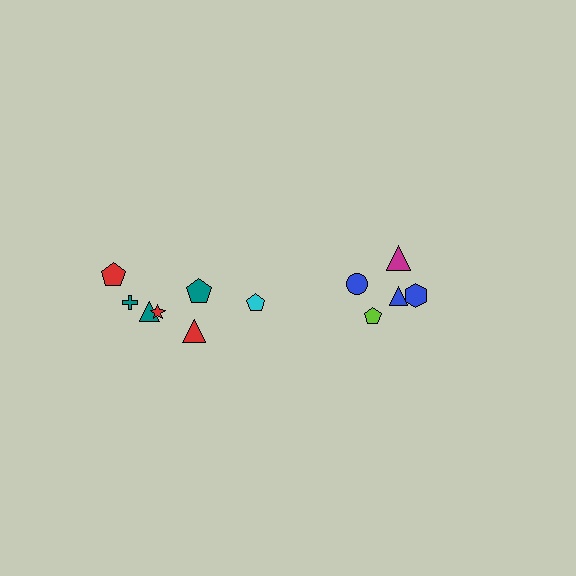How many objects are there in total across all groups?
There are 12 objects.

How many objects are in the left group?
There are 7 objects.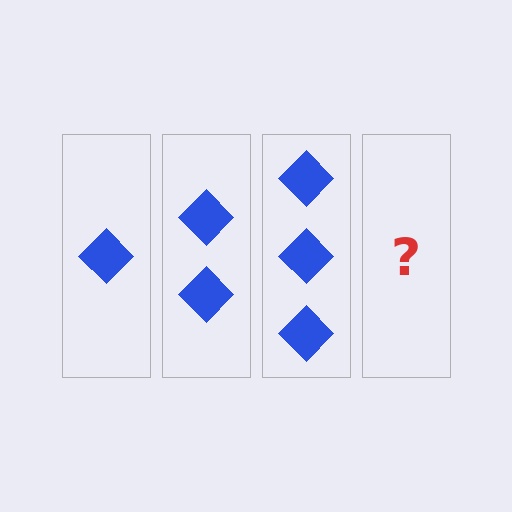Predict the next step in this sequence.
The next step is 4 diamonds.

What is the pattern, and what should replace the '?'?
The pattern is that each step adds one more diamond. The '?' should be 4 diamonds.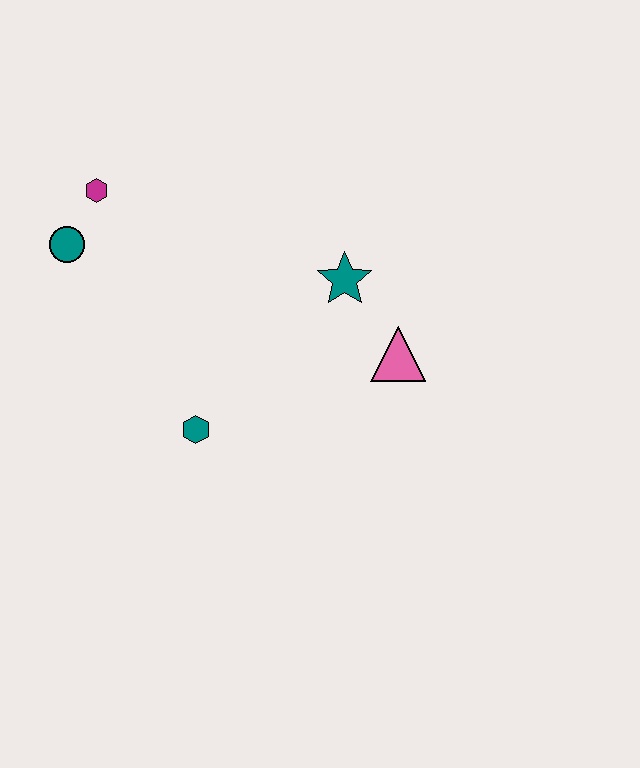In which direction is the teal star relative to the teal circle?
The teal star is to the right of the teal circle.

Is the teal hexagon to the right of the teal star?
No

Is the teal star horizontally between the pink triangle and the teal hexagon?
Yes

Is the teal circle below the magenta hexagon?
Yes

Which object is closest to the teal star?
The pink triangle is closest to the teal star.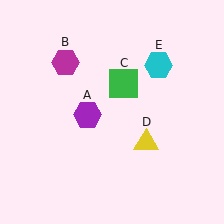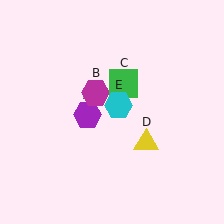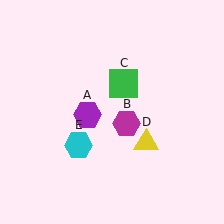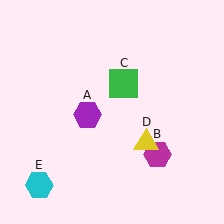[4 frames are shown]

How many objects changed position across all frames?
2 objects changed position: magenta hexagon (object B), cyan hexagon (object E).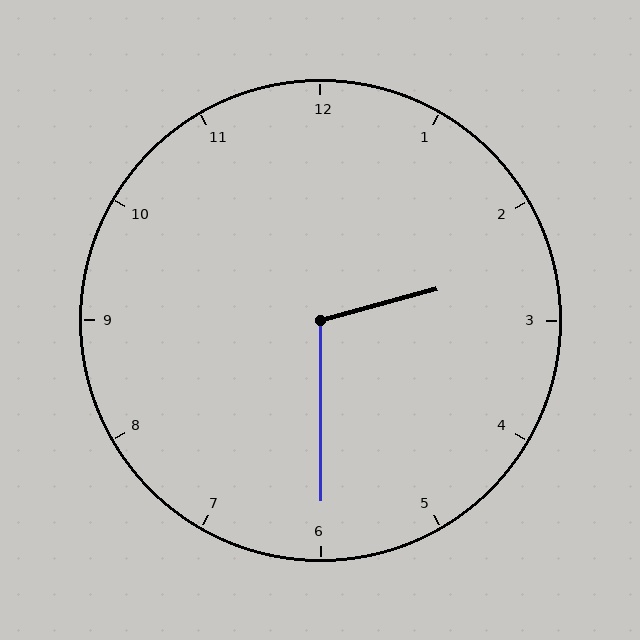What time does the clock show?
2:30.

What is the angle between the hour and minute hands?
Approximately 105 degrees.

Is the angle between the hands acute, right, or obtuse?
It is obtuse.